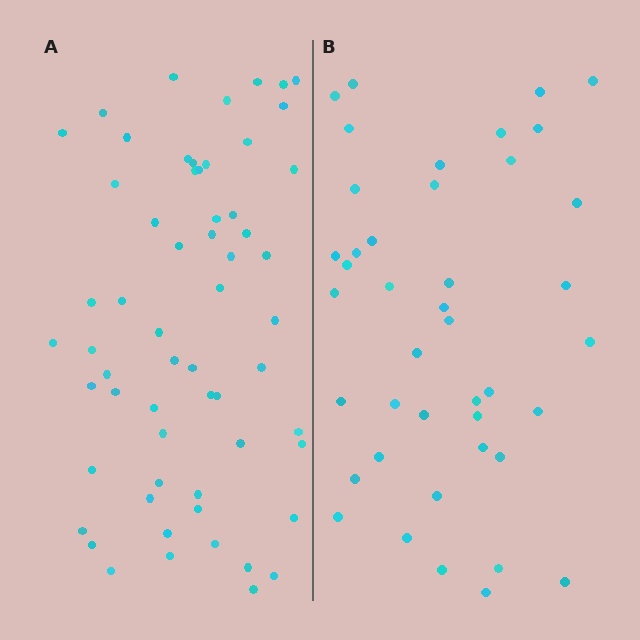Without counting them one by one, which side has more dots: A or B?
Region A (the left region) has more dots.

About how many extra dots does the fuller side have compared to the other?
Region A has approximately 20 more dots than region B.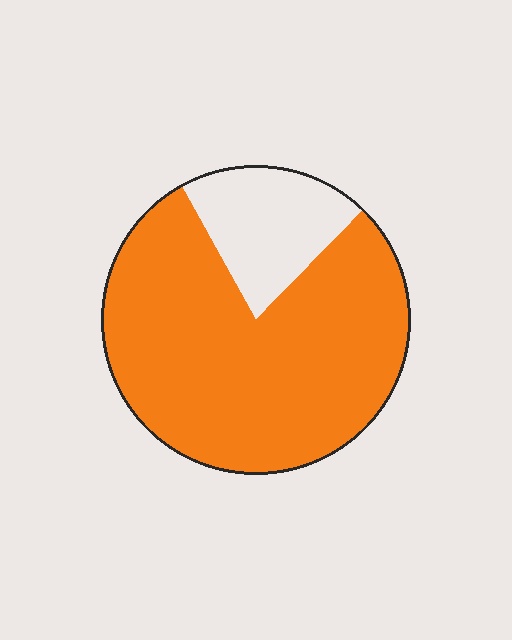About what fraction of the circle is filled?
About four fifths (4/5).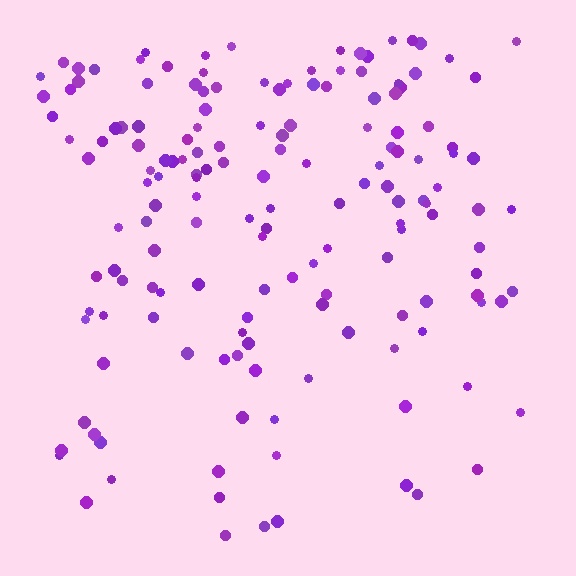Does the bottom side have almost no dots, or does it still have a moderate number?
Still a moderate number, just noticeably fewer than the top.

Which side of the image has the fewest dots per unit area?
The bottom.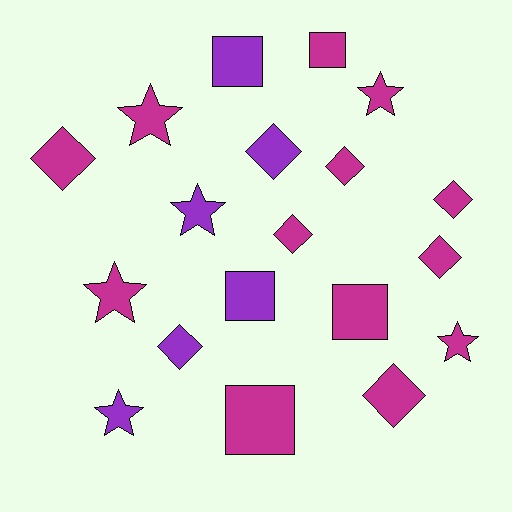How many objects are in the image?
There are 19 objects.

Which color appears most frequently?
Magenta, with 13 objects.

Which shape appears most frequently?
Diamond, with 8 objects.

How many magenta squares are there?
There are 3 magenta squares.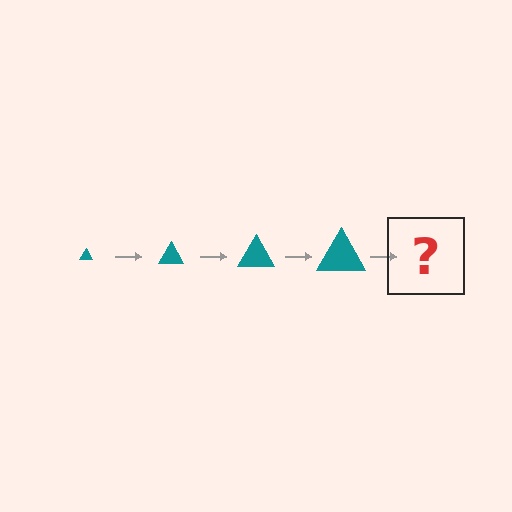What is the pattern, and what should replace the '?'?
The pattern is that the triangle gets progressively larger each step. The '?' should be a teal triangle, larger than the previous one.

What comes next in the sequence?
The next element should be a teal triangle, larger than the previous one.